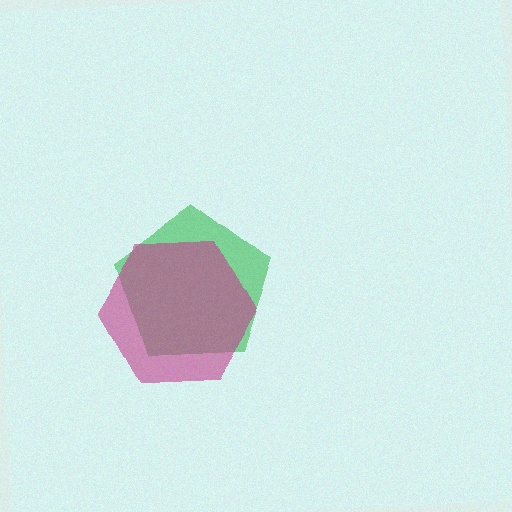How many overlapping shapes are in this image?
There are 2 overlapping shapes in the image.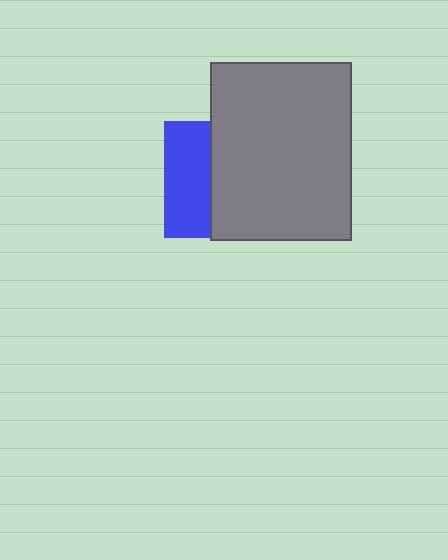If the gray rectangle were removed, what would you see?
You would see the complete blue square.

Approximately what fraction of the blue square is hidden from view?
Roughly 61% of the blue square is hidden behind the gray rectangle.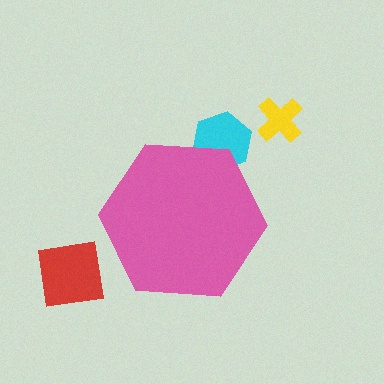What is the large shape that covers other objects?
A pink hexagon.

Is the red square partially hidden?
No, the red square is fully visible.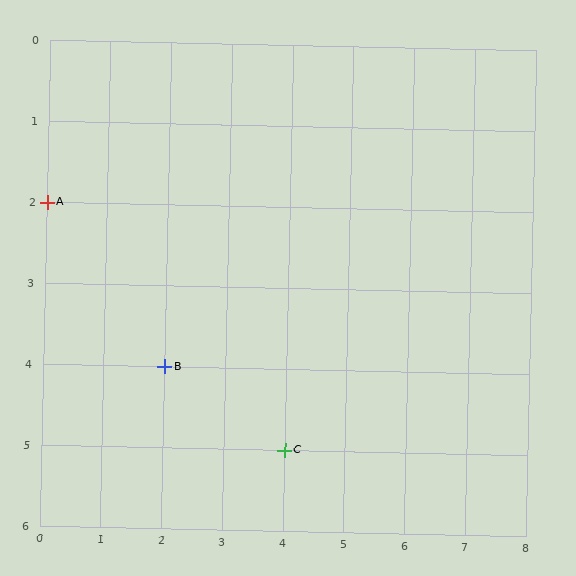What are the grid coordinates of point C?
Point C is at grid coordinates (4, 5).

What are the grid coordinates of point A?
Point A is at grid coordinates (0, 2).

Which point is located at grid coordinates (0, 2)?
Point A is at (0, 2).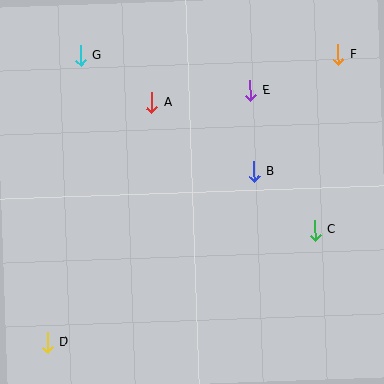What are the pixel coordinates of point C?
Point C is at (315, 230).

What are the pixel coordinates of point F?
Point F is at (338, 55).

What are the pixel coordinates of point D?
Point D is at (47, 342).